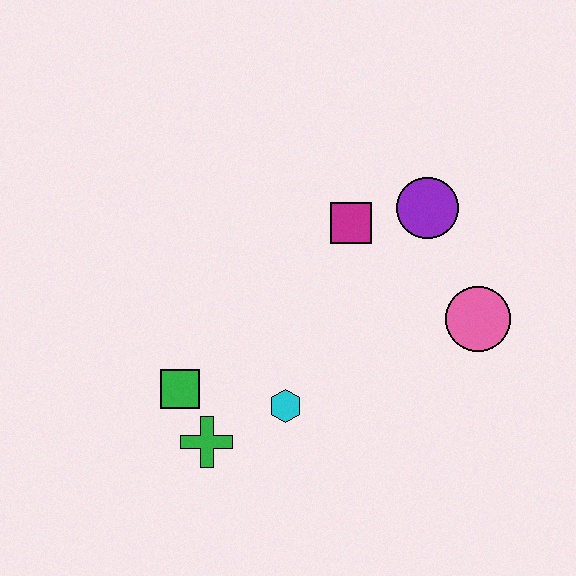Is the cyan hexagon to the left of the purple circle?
Yes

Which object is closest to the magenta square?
The purple circle is closest to the magenta square.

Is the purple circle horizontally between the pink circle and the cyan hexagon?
Yes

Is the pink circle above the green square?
Yes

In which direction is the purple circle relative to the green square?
The purple circle is to the right of the green square.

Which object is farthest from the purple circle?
The green cross is farthest from the purple circle.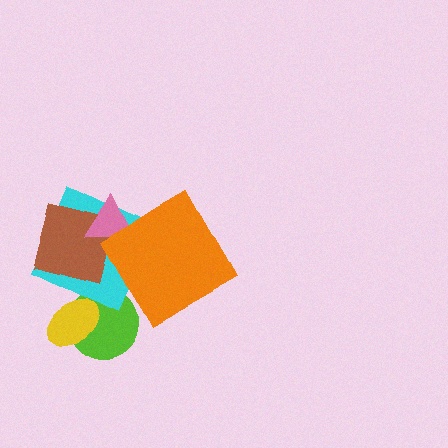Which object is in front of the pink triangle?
The orange square is in front of the pink triangle.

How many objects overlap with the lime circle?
1 object overlaps with the lime circle.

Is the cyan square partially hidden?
Yes, it is partially covered by another shape.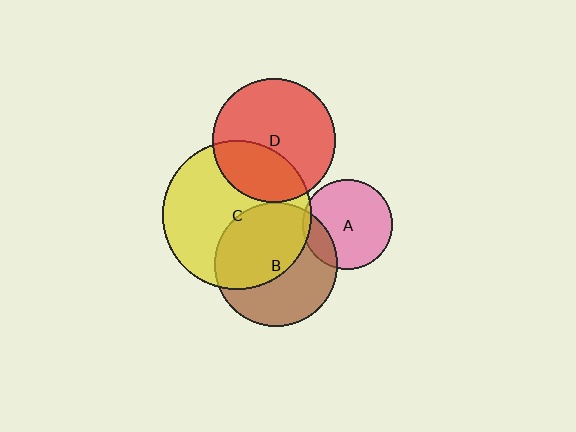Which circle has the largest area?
Circle C (yellow).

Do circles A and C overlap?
Yes.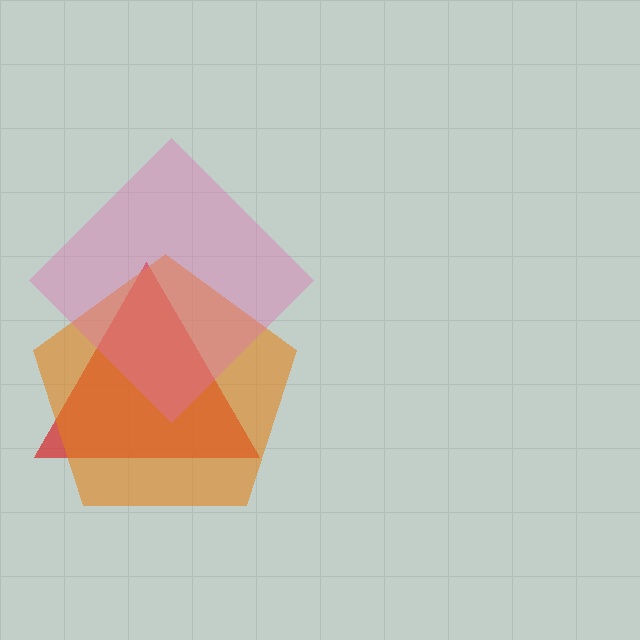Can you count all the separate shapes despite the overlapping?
Yes, there are 3 separate shapes.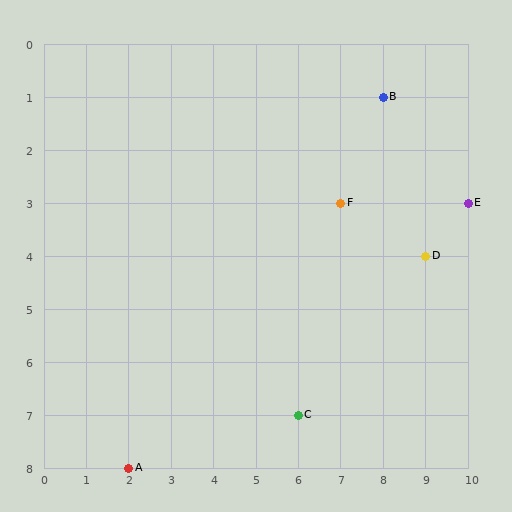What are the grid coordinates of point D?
Point D is at grid coordinates (9, 4).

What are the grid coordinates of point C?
Point C is at grid coordinates (6, 7).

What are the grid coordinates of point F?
Point F is at grid coordinates (7, 3).